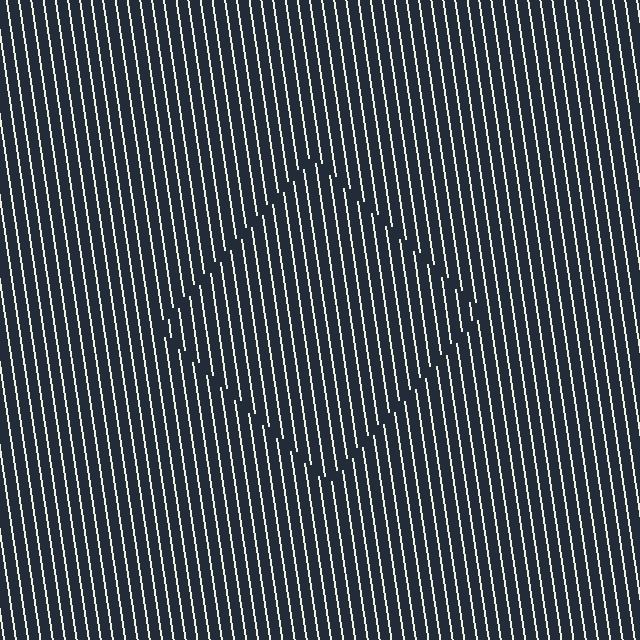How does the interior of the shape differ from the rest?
The interior of the shape contains the same grating, shifted by half a period — the contour is defined by the phase discontinuity where line-ends from the inner and outer gratings abut.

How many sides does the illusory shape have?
4 sides — the line-ends trace a square.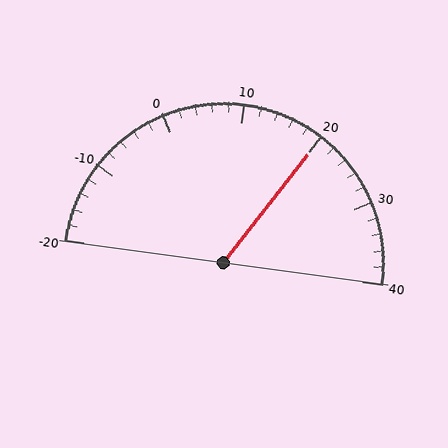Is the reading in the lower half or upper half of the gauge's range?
The reading is in the upper half of the range (-20 to 40).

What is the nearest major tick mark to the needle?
The nearest major tick mark is 20.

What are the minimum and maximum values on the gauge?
The gauge ranges from -20 to 40.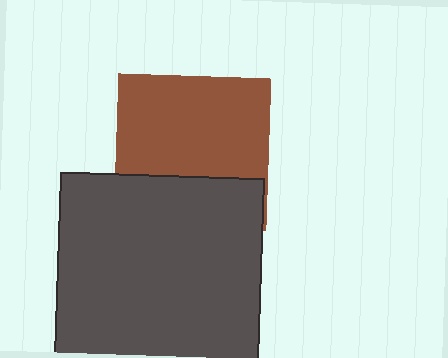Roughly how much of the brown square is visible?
Most of it is visible (roughly 66%).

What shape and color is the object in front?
The object in front is a dark gray square.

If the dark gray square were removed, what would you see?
You would see the complete brown square.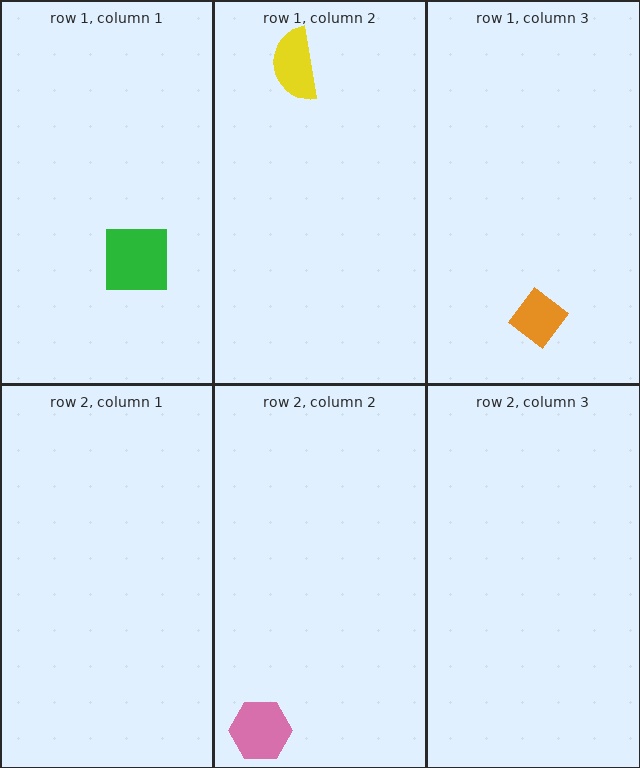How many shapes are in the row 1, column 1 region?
1.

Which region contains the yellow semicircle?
The row 1, column 2 region.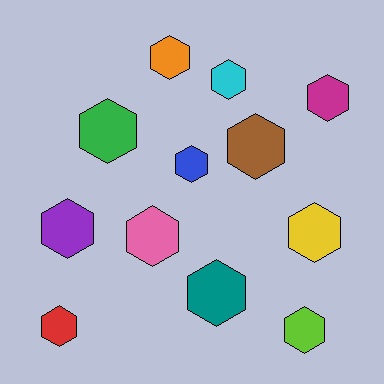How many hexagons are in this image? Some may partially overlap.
There are 12 hexagons.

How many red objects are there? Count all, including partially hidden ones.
There is 1 red object.